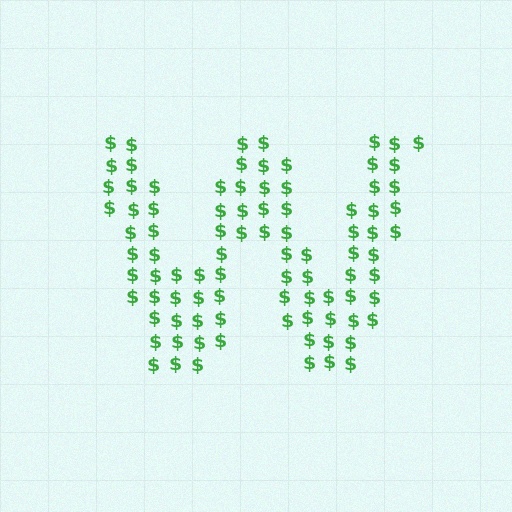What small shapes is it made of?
It is made of small dollar signs.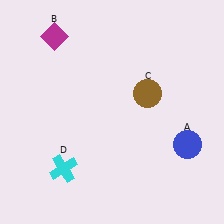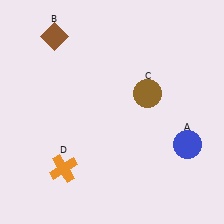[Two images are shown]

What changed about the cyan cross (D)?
In Image 1, D is cyan. In Image 2, it changed to orange.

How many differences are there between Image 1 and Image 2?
There are 2 differences between the two images.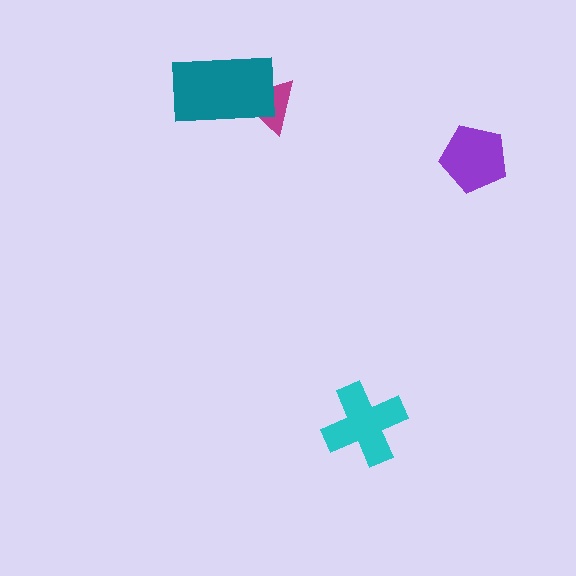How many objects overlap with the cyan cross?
0 objects overlap with the cyan cross.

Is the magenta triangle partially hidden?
Yes, it is partially covered by another shape.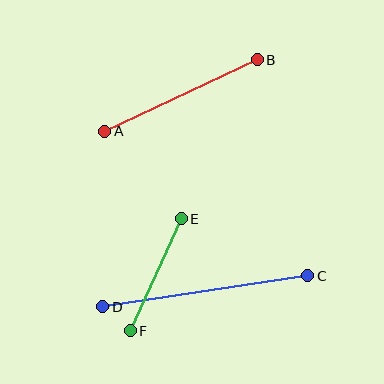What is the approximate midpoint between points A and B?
The midpoint is at approximately (181, 96) pixels.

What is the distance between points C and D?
The distance is approximately 208 pixels.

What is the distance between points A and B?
The distance is approximately 169 pixels.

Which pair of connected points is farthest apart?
Points C and D are farthest apart.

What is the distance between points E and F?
The distance is approximately 123 pixels.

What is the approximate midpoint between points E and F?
The midpoint is at approximately (156, 275) pixels.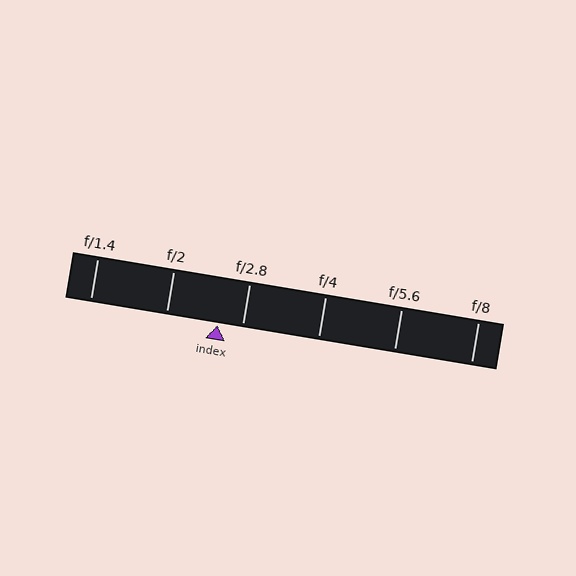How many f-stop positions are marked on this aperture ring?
There are 6 f-stop positions marked.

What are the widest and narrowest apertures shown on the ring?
The widest aperture shown is f/1.4 and the narrowest is f/8.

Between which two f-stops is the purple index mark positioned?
The index mark is between f/2 and f/2.8.